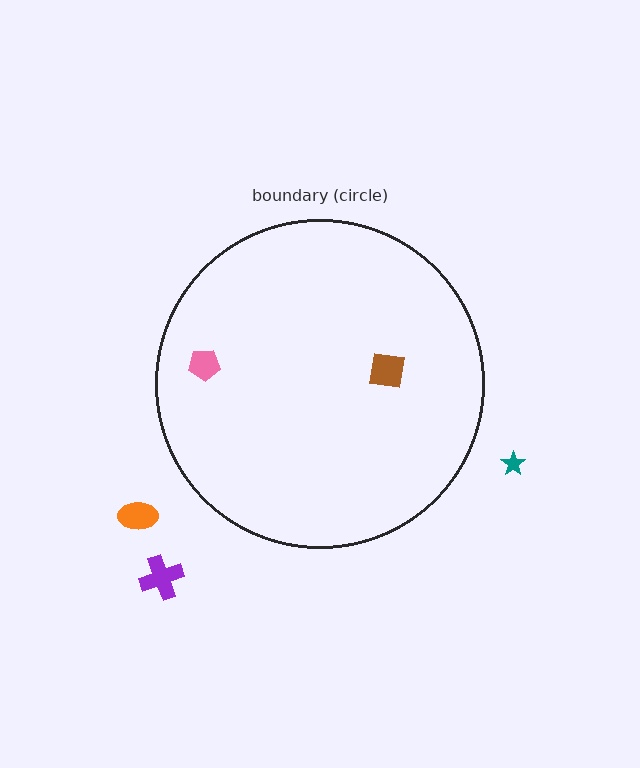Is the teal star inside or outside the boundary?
Outside.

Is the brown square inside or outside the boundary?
Inside.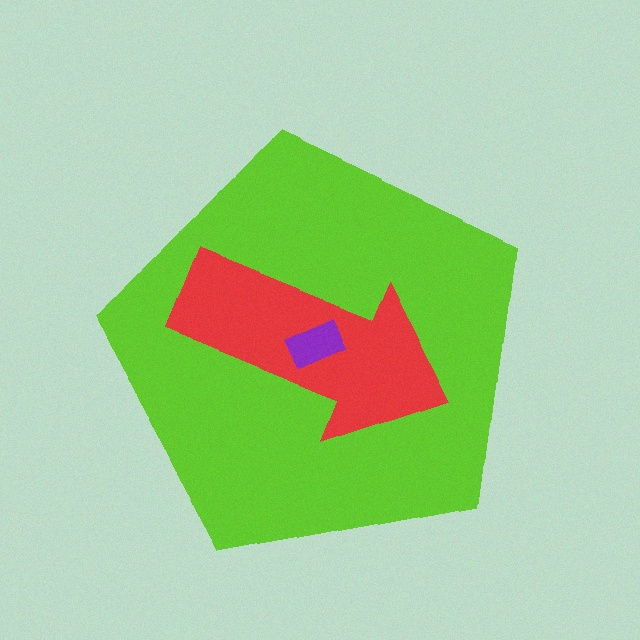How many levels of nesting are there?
3.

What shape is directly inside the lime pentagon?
The red arrow.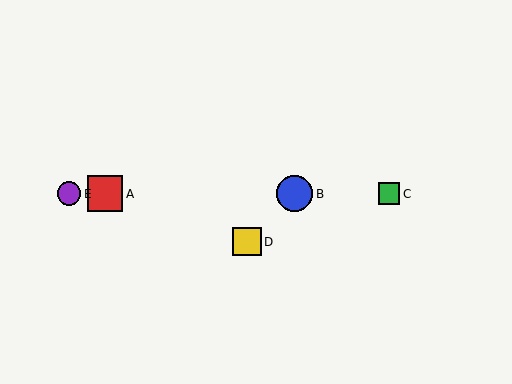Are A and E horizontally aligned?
Yes, both are at y≈194.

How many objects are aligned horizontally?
4 objects (A, B, C, E) are aligned horizontally.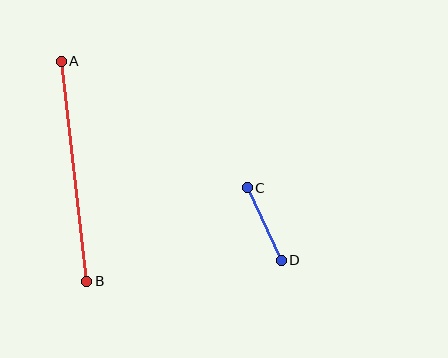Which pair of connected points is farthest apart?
Points A and B are farthest apart.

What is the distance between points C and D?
The distance is approximately 80 pixels.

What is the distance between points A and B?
The distance is approximately 221 pixels.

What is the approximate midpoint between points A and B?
The midpoint is at approximately (74, 171) pixels.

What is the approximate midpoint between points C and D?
The midpoint is at approximately (264, 224) pixels.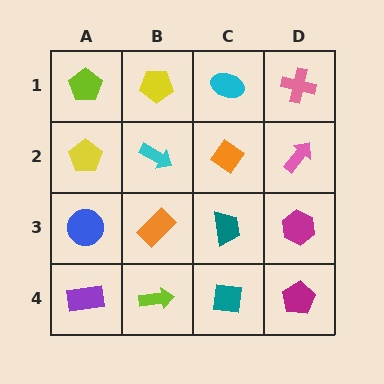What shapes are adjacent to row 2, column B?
A yellow pentagon (row 1, column B), an orange rectangle (row 3, column B), a yellow pentagon (row 2, column A), an orange diamond (row 2, column C).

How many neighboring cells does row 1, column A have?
2.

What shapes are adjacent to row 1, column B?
A cyan arrow (row 2, column B), a lime pentagon (row 1, column A), a cyan ellipse (row 1, column C).